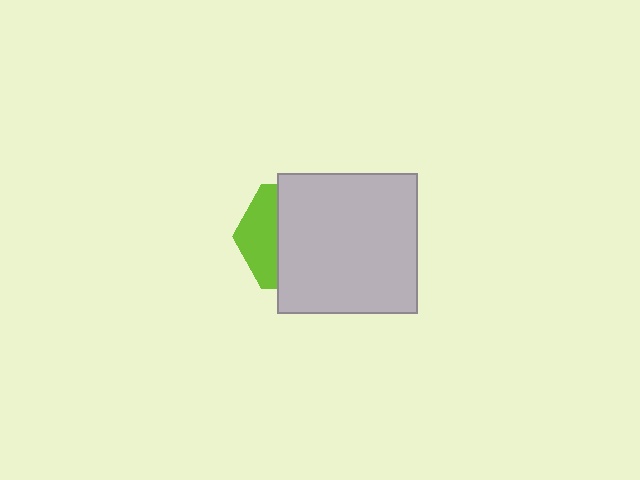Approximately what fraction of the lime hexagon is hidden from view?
Roughly 66% of the lime hexagon is hidden behind the light gray square.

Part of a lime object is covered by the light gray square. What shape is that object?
It is a hexagon.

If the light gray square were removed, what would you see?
You would see the complete lime hexagon.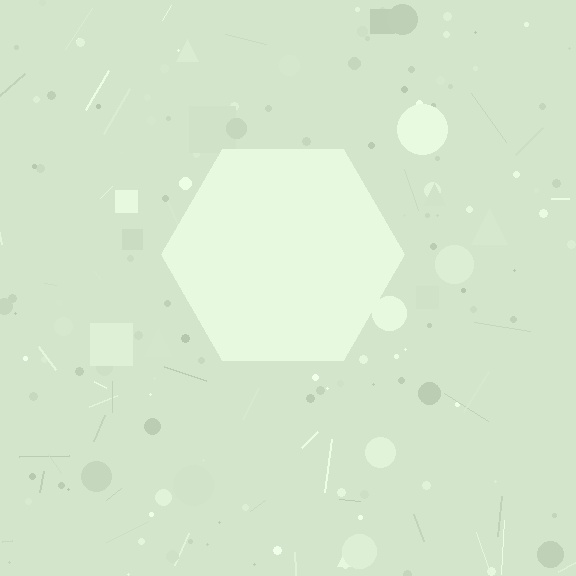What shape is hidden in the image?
A hexagon is hidden in the image.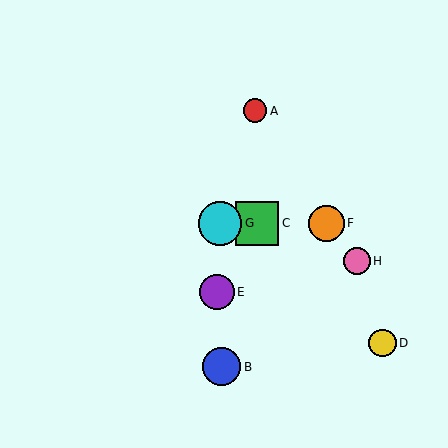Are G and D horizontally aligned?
No, G is at y≈223 and D is at y≈343.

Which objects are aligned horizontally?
Objects C, F, G are aligned horizontally.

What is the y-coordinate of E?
Object E is at y≈292.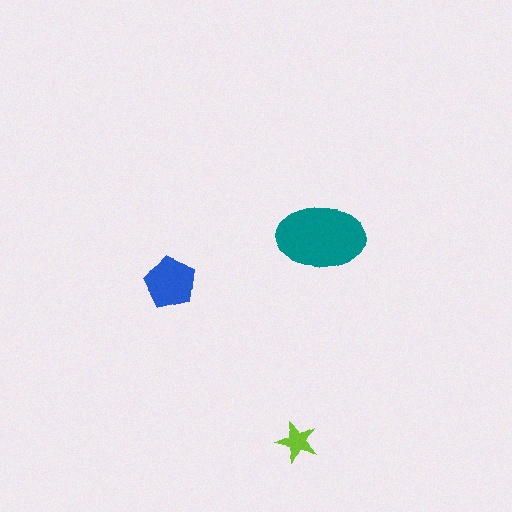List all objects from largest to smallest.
The teal ellipse, the blue pentagon, the lime star.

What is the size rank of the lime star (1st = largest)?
3rd.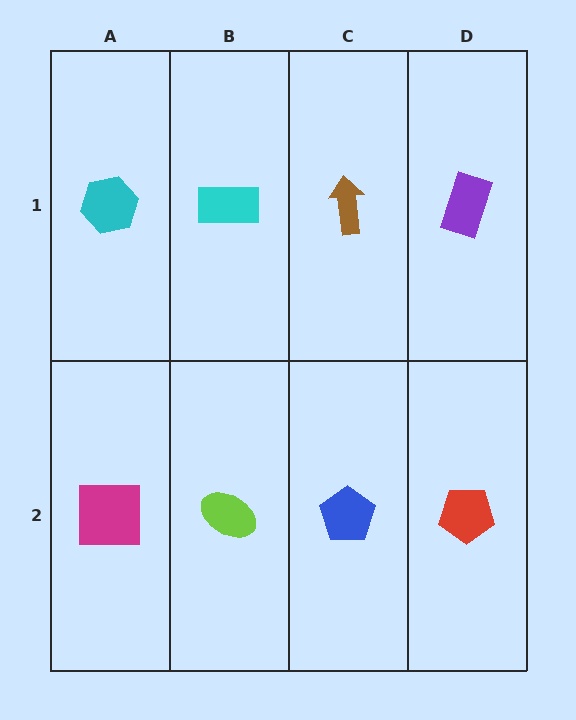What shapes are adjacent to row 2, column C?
A brown arrow (row 1, column C), a lime ellipse (row 2, column B), a red pentagon (row 2, column D).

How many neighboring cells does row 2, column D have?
2.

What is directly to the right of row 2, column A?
A lime ellipse.